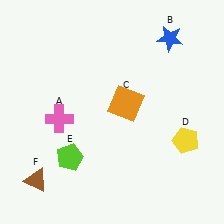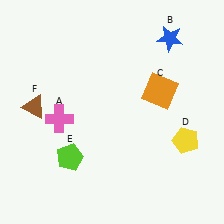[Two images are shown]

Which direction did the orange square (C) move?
The orange square (C) moved right.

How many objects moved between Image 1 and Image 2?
2 objects moved between the two images.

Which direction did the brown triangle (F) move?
The brown triangle (F) moved up.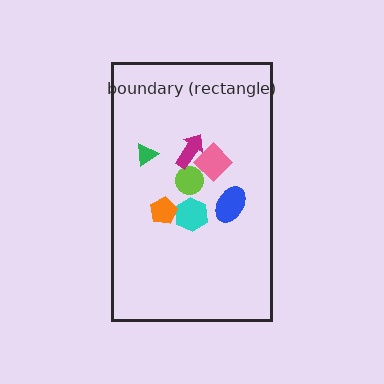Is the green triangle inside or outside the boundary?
Inside.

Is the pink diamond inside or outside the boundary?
Inside.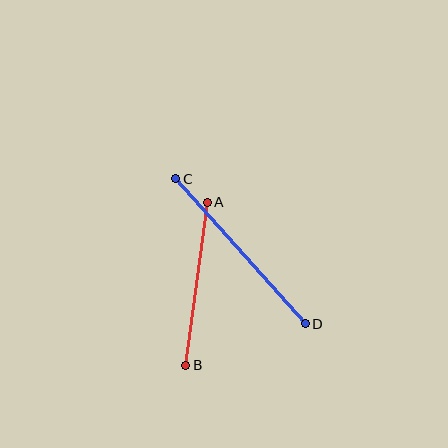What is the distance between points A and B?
The distance is approximately 165 pixels.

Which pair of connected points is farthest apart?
Points C and D are farthest apart.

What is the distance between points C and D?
The distance is approximately 195 pixels.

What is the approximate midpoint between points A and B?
The midpoint is at approximately (197, 284) pixels.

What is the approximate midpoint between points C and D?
The midpoint is at approximately (241, 251) pixels.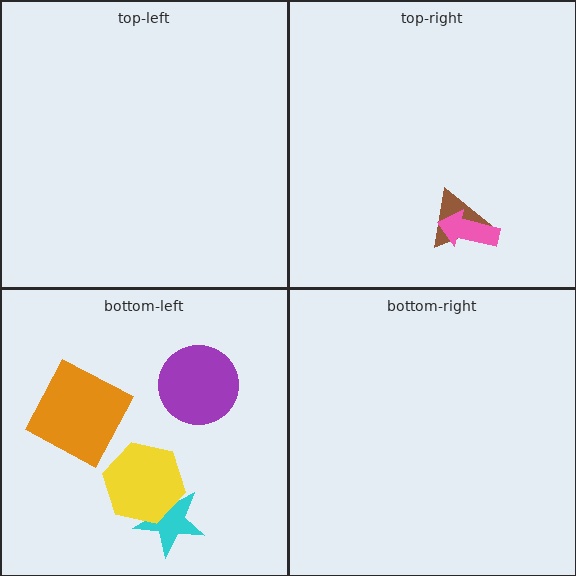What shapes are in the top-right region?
The brown triangle, the pink arrow.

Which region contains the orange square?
The bottom-left region.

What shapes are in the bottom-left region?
The orange square, the cyan star, the yellow hexagon, the purple circle.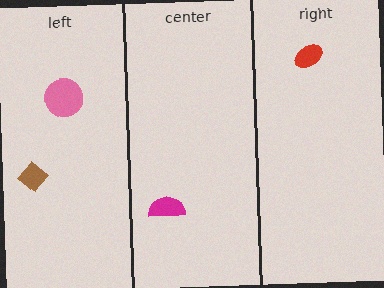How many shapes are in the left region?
2.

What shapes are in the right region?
The red ellipse.